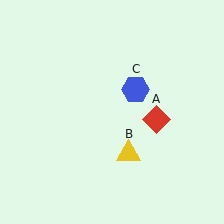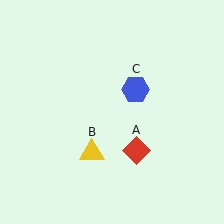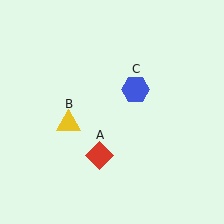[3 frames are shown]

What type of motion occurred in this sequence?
The red diamond (object A), yellow triangle (object B) rotated clockwise around the center of the scene.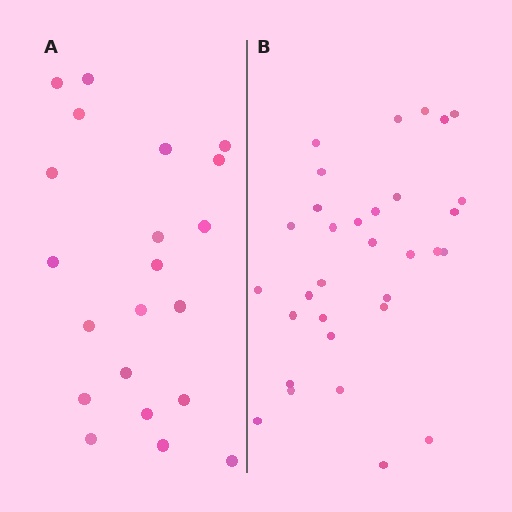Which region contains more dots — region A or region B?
Region B (the right region) has more dots.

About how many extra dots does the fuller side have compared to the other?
Region B has roughly 12 or so more dots than region A.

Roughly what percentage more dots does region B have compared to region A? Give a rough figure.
About 50% more.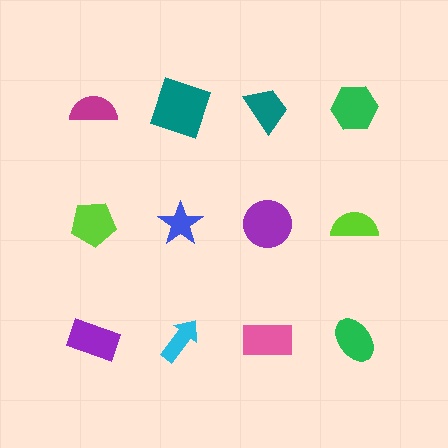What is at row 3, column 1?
A purple rectangle.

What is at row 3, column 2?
A cyan arrow.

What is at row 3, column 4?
A green ellipse.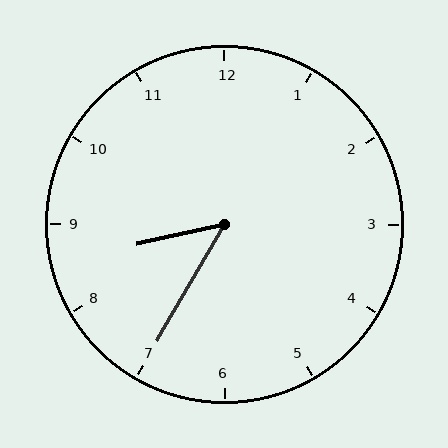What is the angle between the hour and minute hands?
Approximately 48 degrees.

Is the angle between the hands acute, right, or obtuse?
It is acute.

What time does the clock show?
8:35.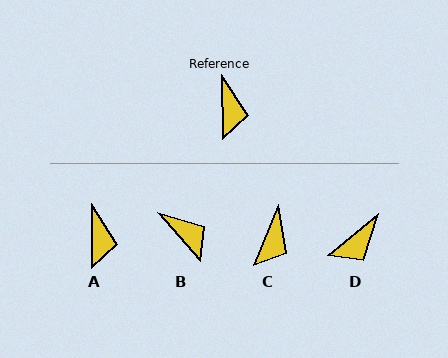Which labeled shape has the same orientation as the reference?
A.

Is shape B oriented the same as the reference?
No, it is off by about 41 degrees.